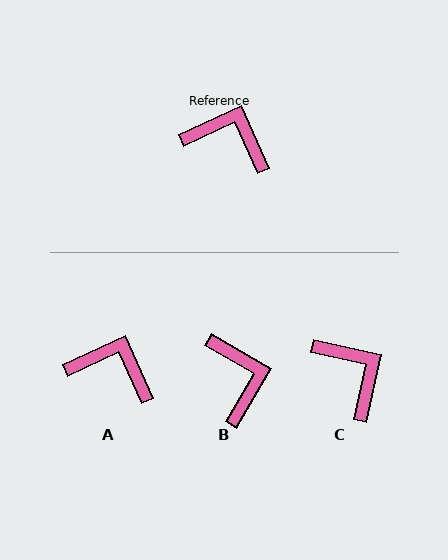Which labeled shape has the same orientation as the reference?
A.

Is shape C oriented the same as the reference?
No, it is off by about 37 degrees.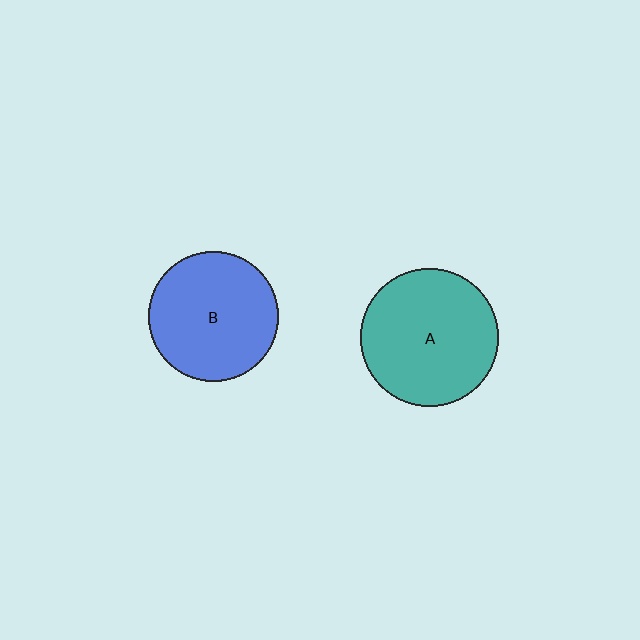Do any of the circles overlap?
No, none of the circles overlap.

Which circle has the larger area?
Circle A (teal).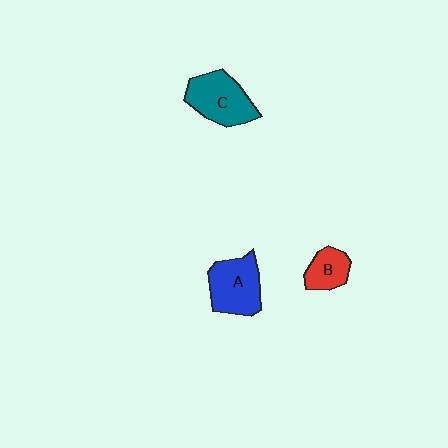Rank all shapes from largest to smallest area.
From largest to smallest: C (teal), A (blue), B (red).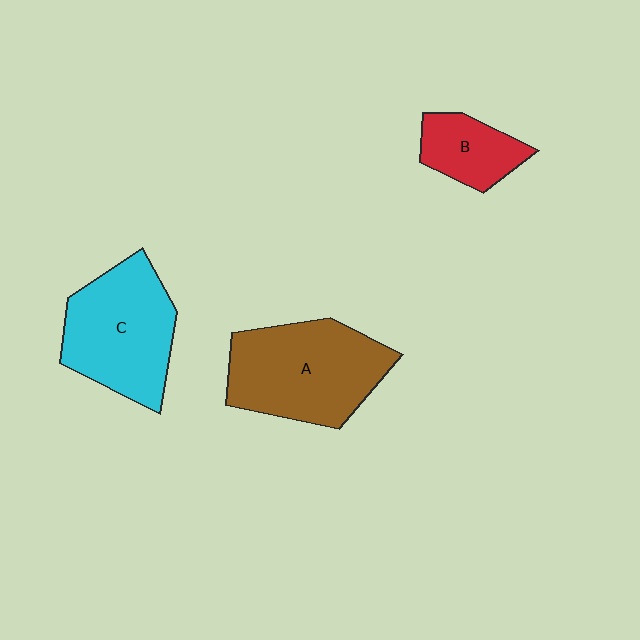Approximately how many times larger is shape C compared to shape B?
Approximately 2.1 times.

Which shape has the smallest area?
Shape B (red).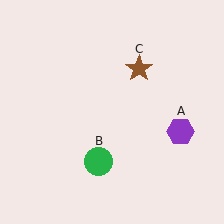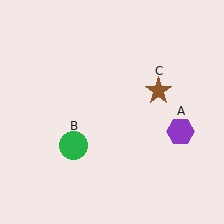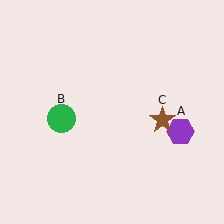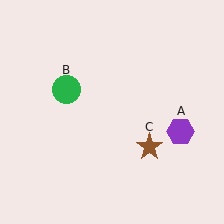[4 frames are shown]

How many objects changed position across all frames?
2 objects changed position: green circle (object B), brown star (object C).